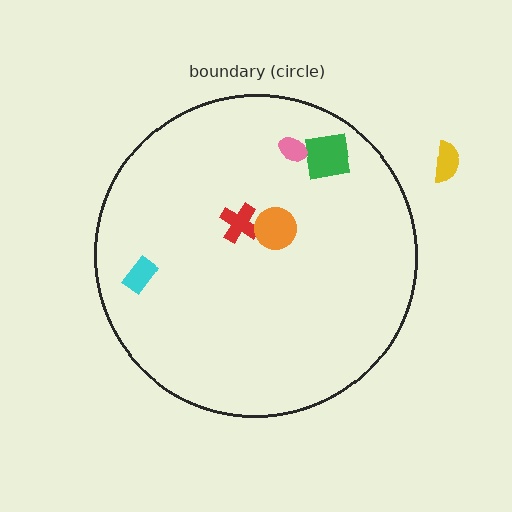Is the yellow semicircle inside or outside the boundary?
Outside.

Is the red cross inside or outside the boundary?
Inside.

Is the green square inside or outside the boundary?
Inside.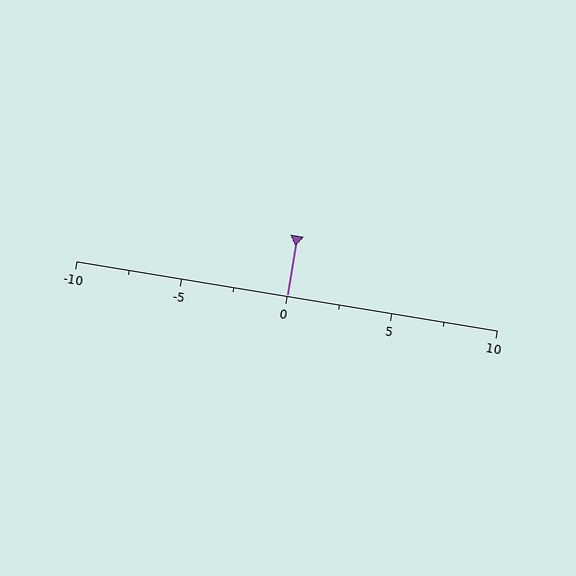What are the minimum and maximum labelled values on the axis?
The axis runs from -10 to 10.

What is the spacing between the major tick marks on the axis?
The major ticks are spaced 5 apart.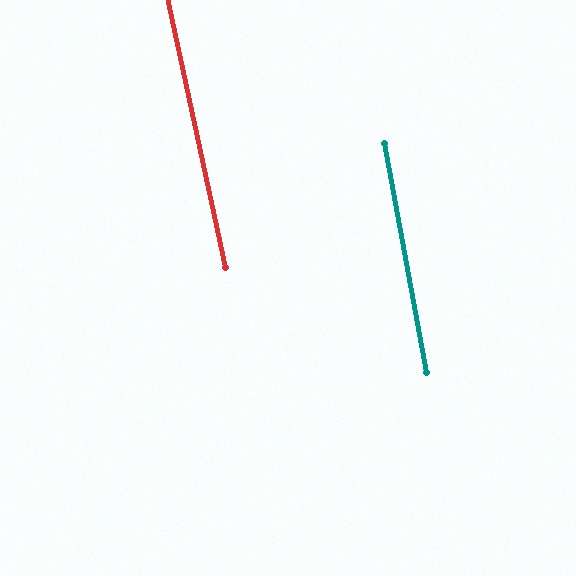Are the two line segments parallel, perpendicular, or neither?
Parallel — their directions differ by only 1.8°.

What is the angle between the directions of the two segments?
Approximately 2 degrees.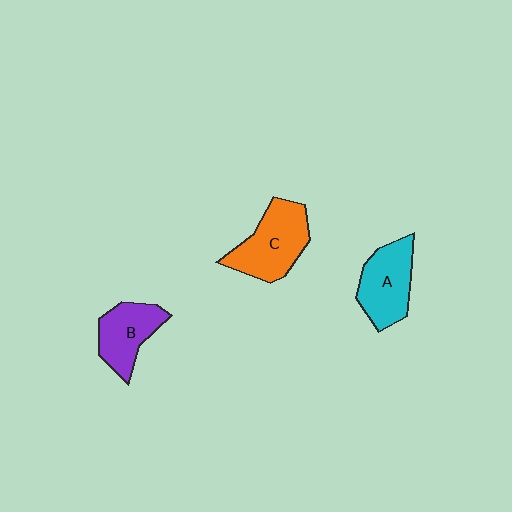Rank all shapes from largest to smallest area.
From largest to smallest: C (orange), A (cyan), B (purple).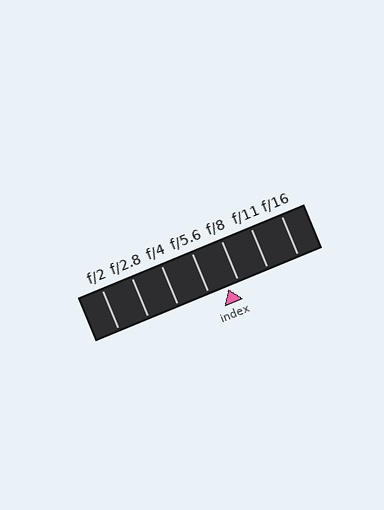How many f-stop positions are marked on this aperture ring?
There are 7 f-stop positions marked.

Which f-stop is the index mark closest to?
The index mark is closest to f/8.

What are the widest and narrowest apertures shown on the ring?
The widest aperture shown is f/2 and the narrowest is f/16.